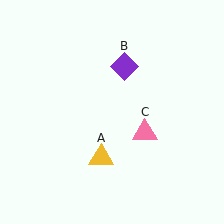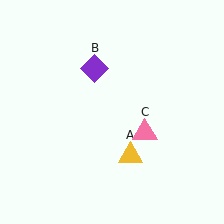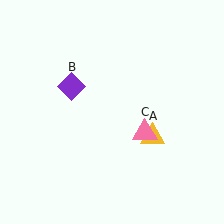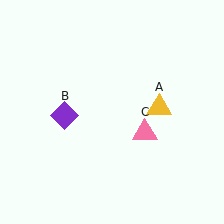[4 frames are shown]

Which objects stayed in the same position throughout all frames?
Pink triangle (object C) remained stationary.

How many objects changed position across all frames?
2 objects changed position: yellow triangle (object A), purple diamond (object B).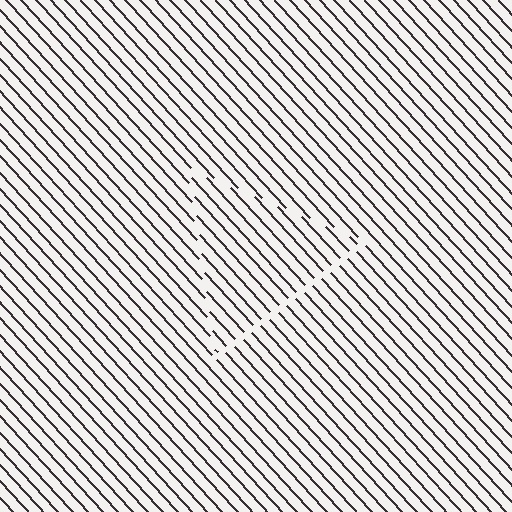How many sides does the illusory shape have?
3 sides — the line-ends trace a triangle.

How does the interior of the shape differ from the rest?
The interior of the shape contains the same grating, shifted by half a period — the contour is defined by the phase discontinuity where line-ends from the inner and outer gratings abut.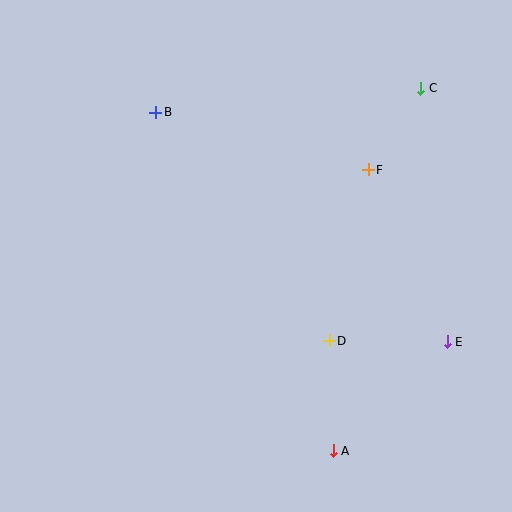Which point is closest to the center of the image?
Point D at (329, 341) is closest to the center.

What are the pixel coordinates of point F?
Point F is at (368, 170).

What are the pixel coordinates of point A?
Point A is at (333, 451).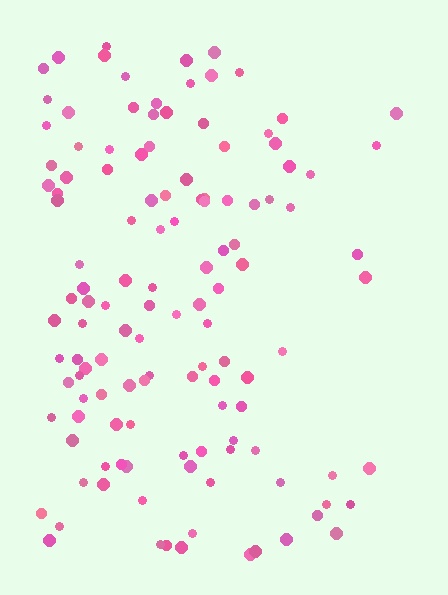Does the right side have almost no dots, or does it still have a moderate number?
Still a moderate number, just noticeably fewer than the left.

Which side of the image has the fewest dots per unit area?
The right.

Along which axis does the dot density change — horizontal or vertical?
Horizontal.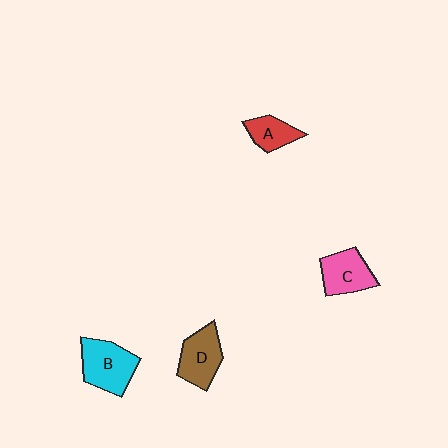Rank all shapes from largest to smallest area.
From largest to smallest: B (cyan), D (brown), C (pink), A (red).